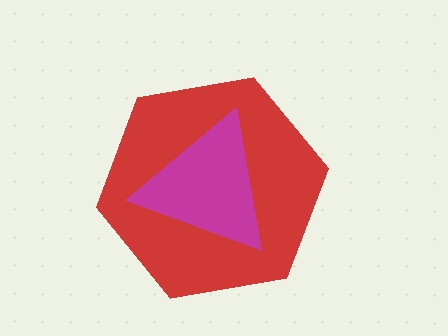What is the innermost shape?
The magenta triangle.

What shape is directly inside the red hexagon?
The magenta triangle.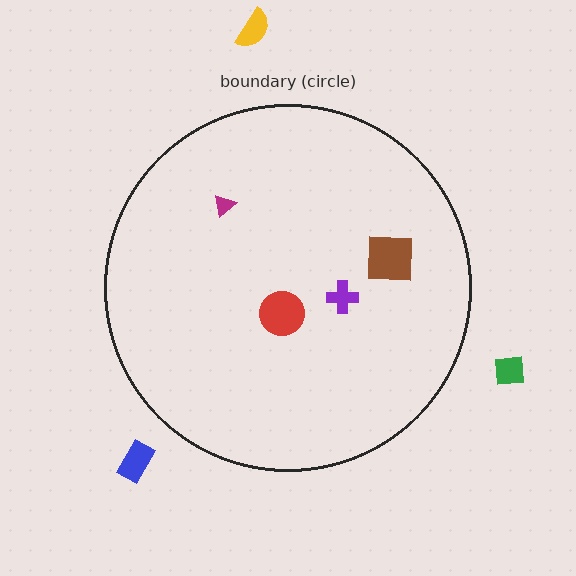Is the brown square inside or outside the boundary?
Inside.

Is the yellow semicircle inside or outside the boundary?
Outside.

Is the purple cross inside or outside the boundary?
Inside.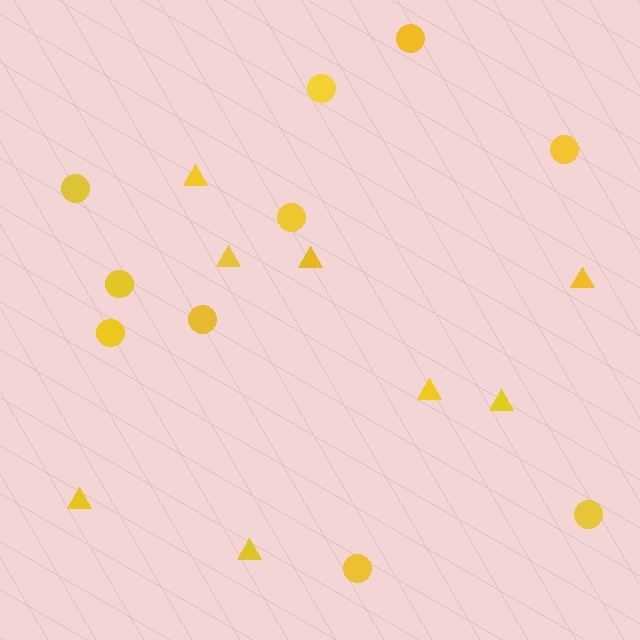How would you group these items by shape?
There are 2 groups: one group of circles (10) and one group of triangles (8).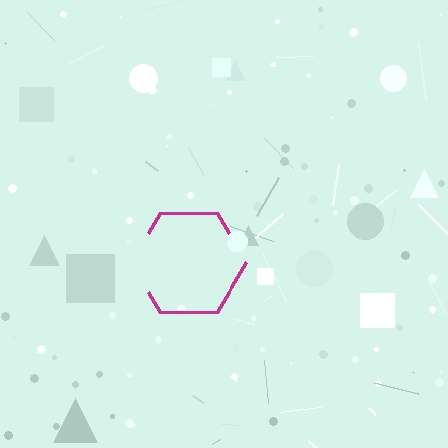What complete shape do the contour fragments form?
The contour fragments form a hexagon.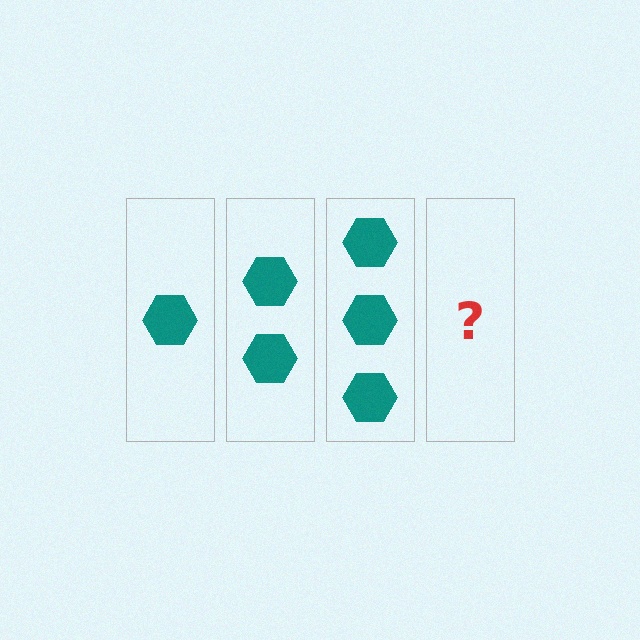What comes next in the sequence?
The next element should be 4 hexagons.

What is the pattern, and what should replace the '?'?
The pattern is that each step adds one more hexagon. The '?' should be 4 hexagons.